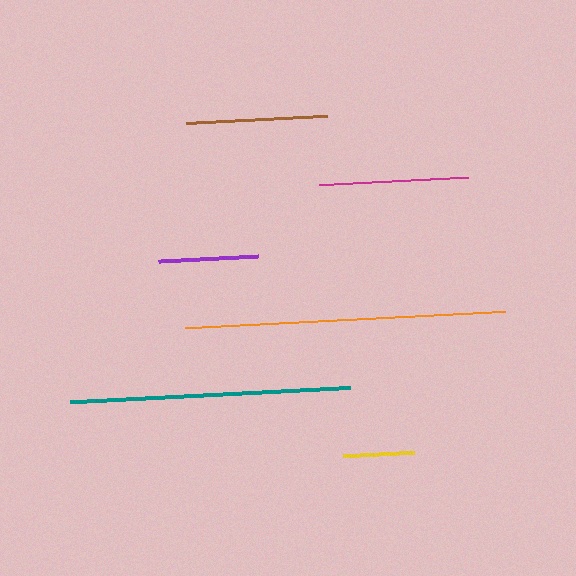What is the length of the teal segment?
The teal segment is approximately 281 pixels long.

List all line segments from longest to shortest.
From longest to shortest: orange, teal, magenta, brown, purple, yellow.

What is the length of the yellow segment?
The yellow segment is approximately 71 pixels long.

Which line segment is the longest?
The orange line is the longest at approximately 320 pixels.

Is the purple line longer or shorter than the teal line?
The teal line is longer than the purple line.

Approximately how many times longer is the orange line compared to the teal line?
The orange line is approximately 1.1 times the length of the teal line.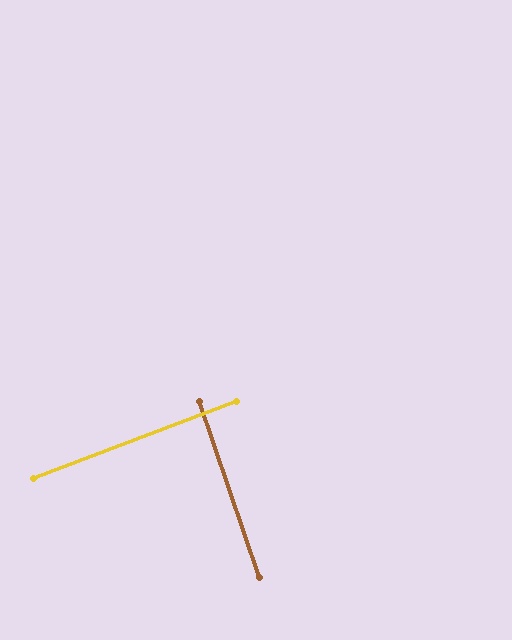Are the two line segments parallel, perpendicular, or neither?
Perpendicular — they meet at approximately 88°.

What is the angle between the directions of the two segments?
Approximately 88 degrees.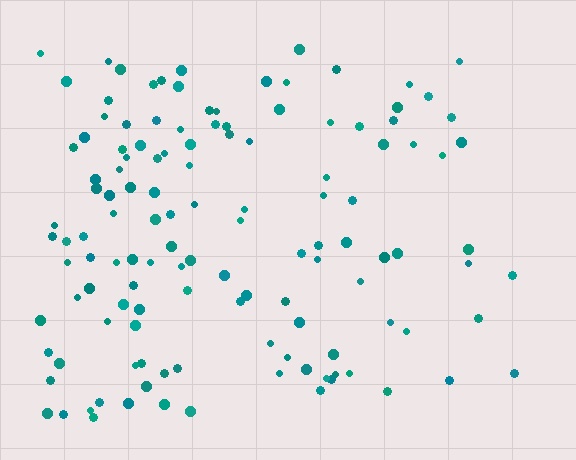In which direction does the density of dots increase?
From right to left, with the left side densest.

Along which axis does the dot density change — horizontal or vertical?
Horizontal.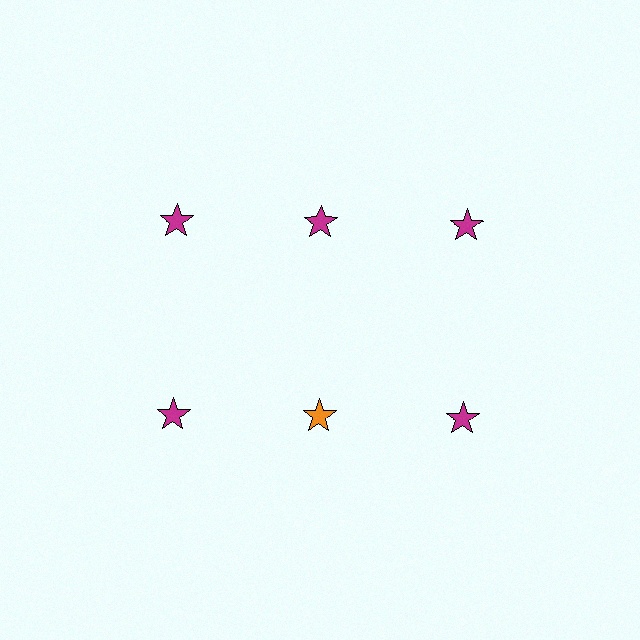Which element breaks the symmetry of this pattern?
The orange star in the second row, second from left column breaks the symmetry. All other shapes are magenta stars.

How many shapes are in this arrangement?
There are 6 shapes arranged in a grid pattern.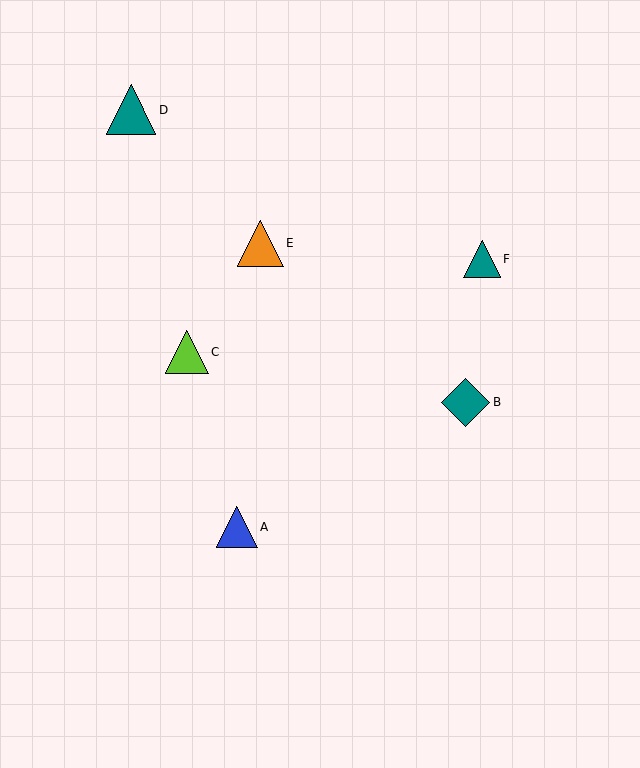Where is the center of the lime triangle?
The center of the lime triangle is at (187, 352).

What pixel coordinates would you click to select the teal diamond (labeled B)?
Click at (466, 402) to select the teal diamond B.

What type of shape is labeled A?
Shape A is a blue triangle.